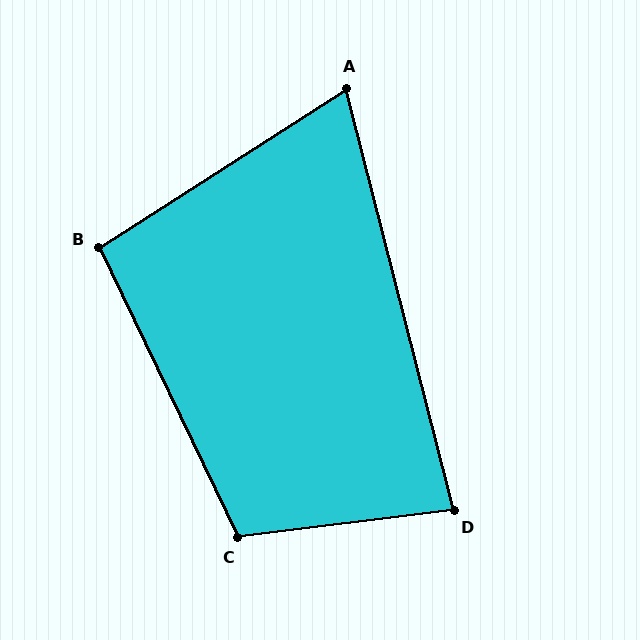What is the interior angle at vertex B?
Approximately 97 degrees (obtuse).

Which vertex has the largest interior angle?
C, at approximately 108 degrees.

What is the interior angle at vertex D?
Approximately 83 degrees (acute).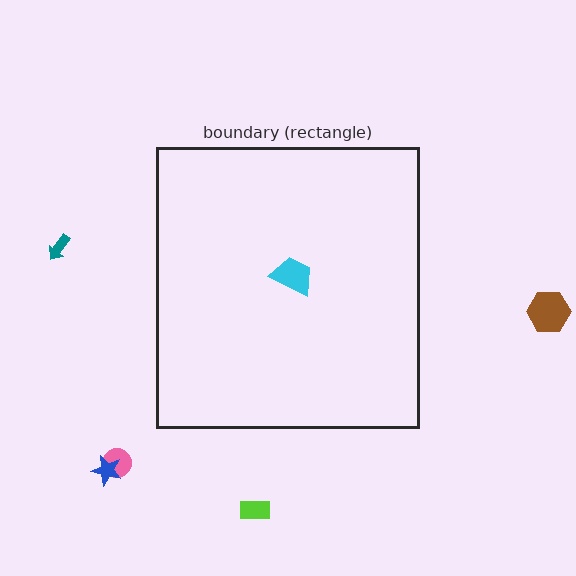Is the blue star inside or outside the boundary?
Outside.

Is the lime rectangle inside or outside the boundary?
Outside.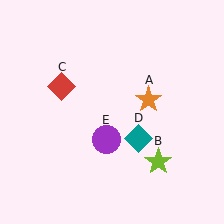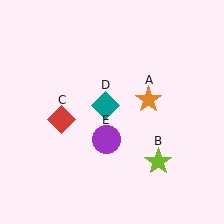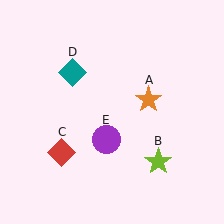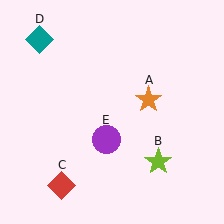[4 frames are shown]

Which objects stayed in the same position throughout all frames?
Orange star (object A) and lime star (object B) and purple circle (object E) remained stationary.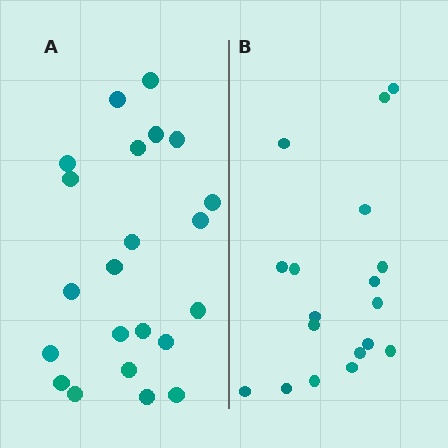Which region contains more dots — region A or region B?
Region A (the left region) has more dots.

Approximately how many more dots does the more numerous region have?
Region A has about 4 more dots than region B.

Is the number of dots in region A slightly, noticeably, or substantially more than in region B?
Region A has only slightly more — the two regions are fairly close. The ratio is roughly 1.2 to 1.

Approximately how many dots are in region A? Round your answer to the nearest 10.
About 20 dots. (The exact count is 22, which rounds to 20.)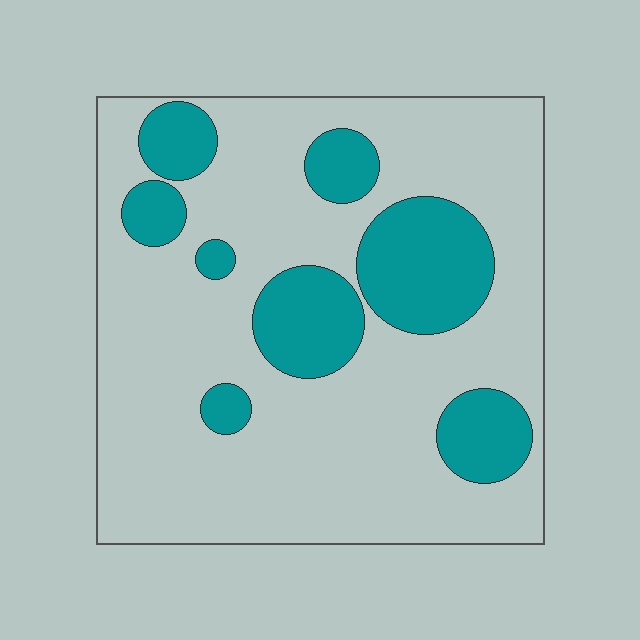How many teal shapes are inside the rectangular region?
8.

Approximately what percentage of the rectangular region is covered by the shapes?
Approximately 25%.